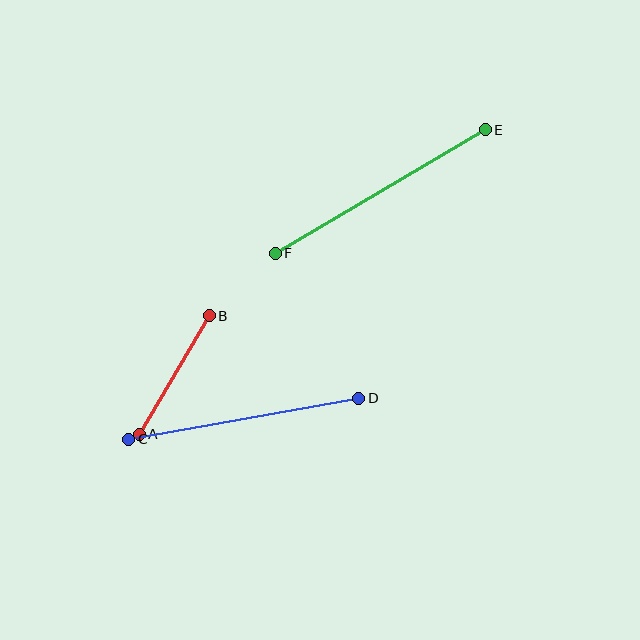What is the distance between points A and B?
The distance is approximately 138 pixels.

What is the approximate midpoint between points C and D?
The midpoint is at approximately (244, 419) pixels.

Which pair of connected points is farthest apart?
Points E and F are farthest apart.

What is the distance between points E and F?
The distance is approximately 244 pixels.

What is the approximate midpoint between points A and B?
The midpoint is at approximately (174, 375) pixels.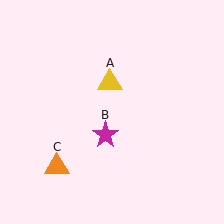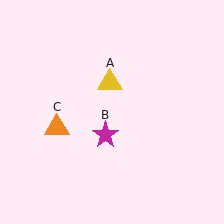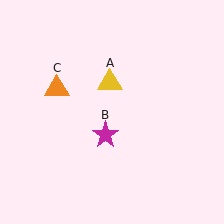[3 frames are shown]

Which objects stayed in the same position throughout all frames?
Yellow triangle (object A) and magenta star (object B) remained stationary.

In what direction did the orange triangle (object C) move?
The orange triangle (object C) moved up.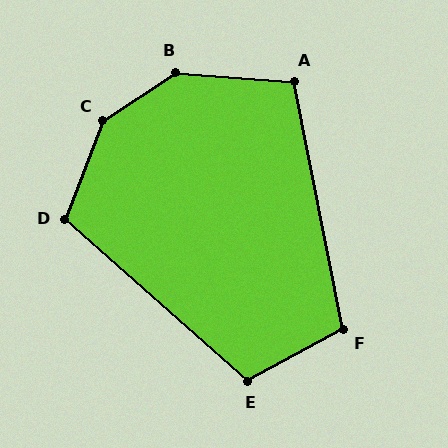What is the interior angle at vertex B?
Approximately 142 degrees (obtuse).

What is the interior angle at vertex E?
Approximately 110 degrees (obtuse).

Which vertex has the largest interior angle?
C, at approximately 145 degrees.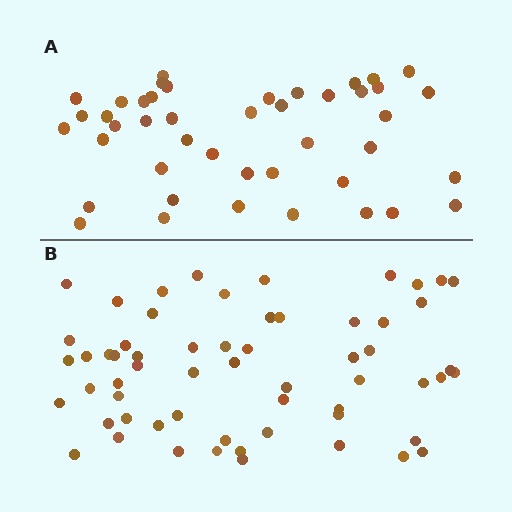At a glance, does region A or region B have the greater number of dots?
Region B (the bottom region) has more dots.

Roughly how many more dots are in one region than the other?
Region B has approximately 15 more dots than region A.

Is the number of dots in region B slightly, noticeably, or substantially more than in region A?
Region B has noticeably more, but not dramatically so. The ratio is roughly 1.4 to 1.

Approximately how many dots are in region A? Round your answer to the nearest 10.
About 40 dots. (The exact count is 44, which rounds to 40.)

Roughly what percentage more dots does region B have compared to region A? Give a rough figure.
About 35% more.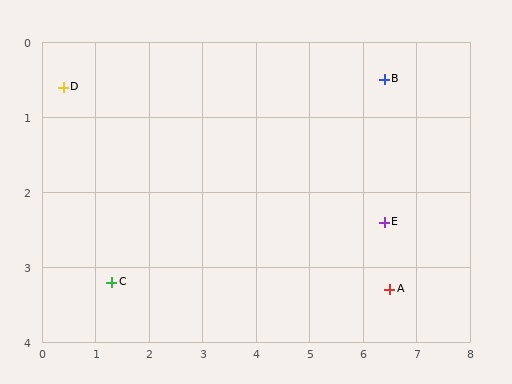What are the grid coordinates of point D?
Point D is at approximately (0.4, 0.6).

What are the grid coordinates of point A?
Point A is at approximately (6.5, 3.3).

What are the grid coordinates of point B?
Point B is at approximately (6.4, 0.5).